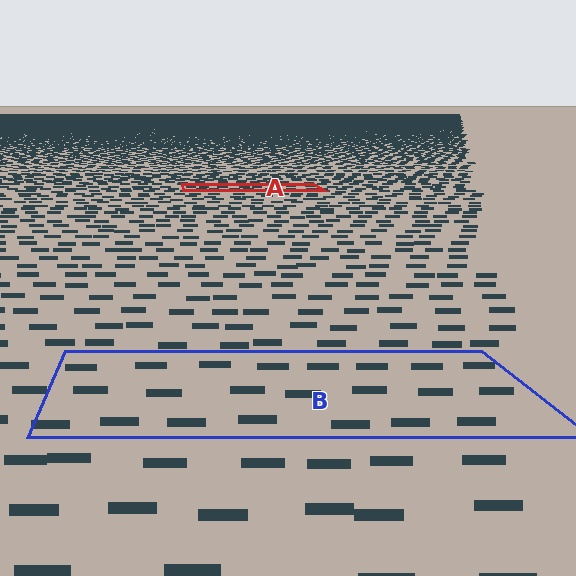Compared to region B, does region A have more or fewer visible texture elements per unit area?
Region A has more texture elements per unit area — they are packed more densely because it is farther away.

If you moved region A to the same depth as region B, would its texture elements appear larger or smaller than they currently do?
They would appear larger. At a closer depth, the same texture elements are projected at a bigger on-screen size.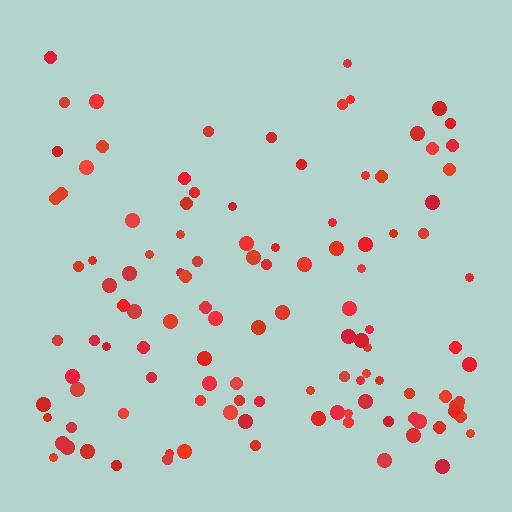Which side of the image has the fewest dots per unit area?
The top.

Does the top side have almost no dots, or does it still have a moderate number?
Still a moderate number, just noticeably fewer than the bottom.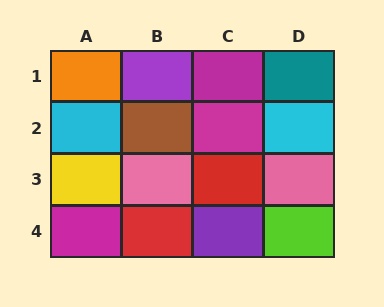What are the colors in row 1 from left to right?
Orange, purple, magenta, teal.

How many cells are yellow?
1 cell is yellow.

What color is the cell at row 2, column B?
Brown.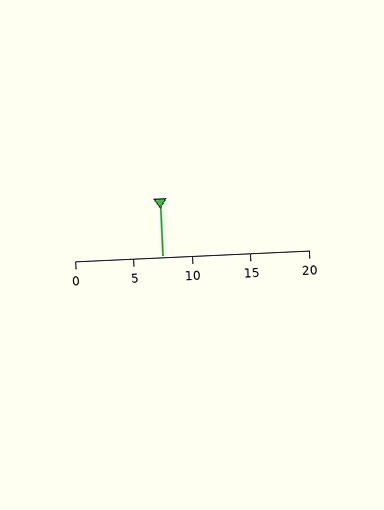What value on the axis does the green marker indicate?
The marker indicates approximately 7.5.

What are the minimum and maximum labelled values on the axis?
The axis runs from 0 to 20.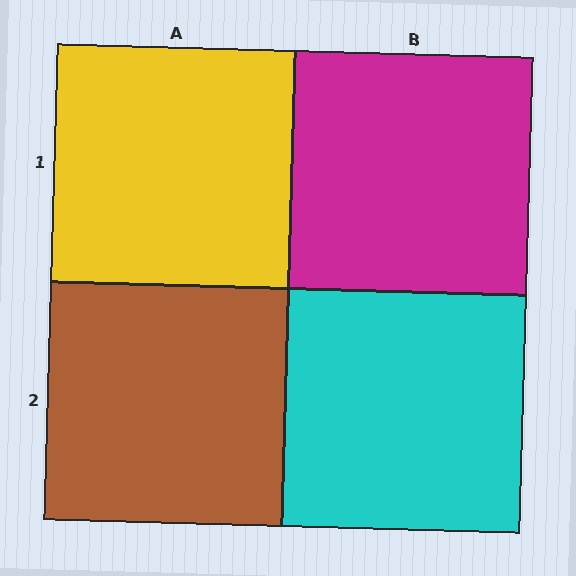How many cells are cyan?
1 cell is cyan.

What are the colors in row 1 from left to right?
Yellow, magenta.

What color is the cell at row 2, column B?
Cyan.